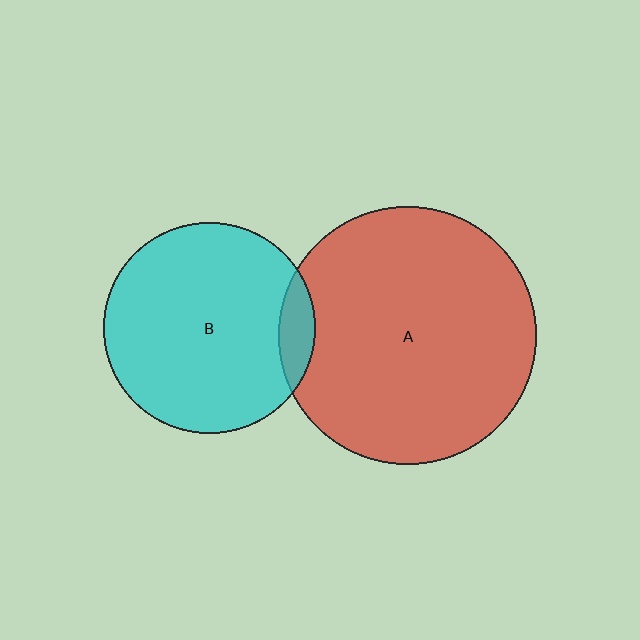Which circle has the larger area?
Circle A (red).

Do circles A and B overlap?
Yes.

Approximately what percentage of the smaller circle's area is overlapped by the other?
Approximately 10%.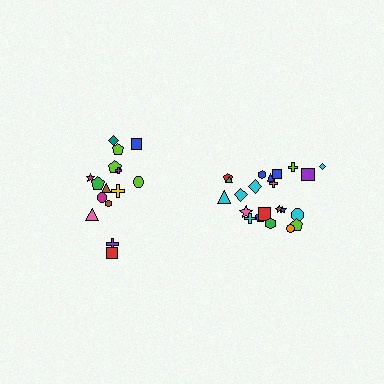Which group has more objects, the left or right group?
The right group.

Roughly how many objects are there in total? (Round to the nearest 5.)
Roughly 35 objects in total.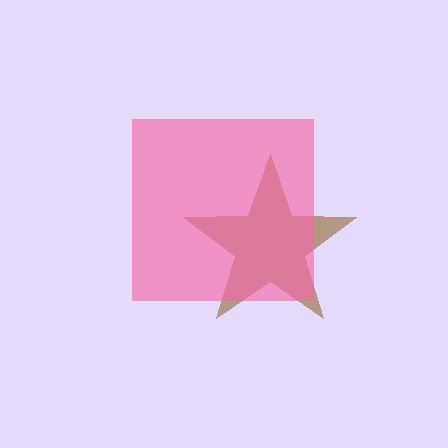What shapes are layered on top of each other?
The layered shapes are: a brown star, a pink square.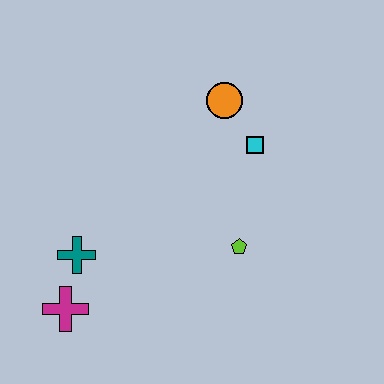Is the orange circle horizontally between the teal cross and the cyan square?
Yes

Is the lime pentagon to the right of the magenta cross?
Yes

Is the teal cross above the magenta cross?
Yes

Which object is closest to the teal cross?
The magenta cross is closest to the teal cross.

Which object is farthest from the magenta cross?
The orange circle is farthest from the magenta cross.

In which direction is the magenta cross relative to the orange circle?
The magenta cross is below the orange circle.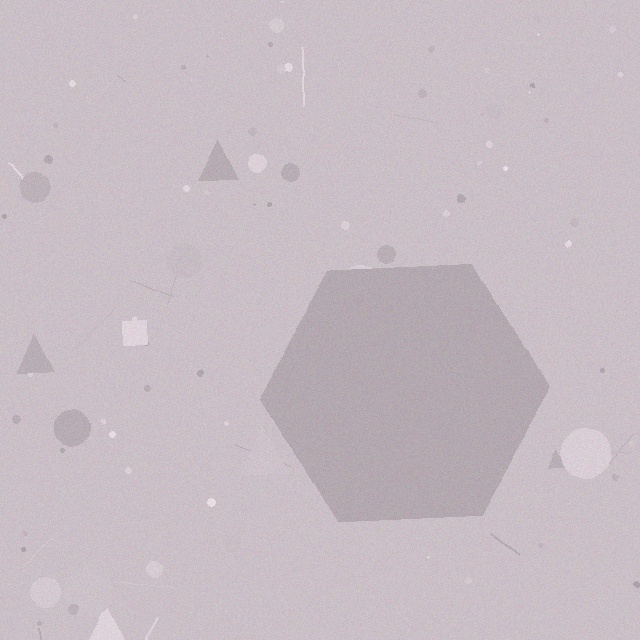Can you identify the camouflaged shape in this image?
The camouflaged shape is a hexagon.